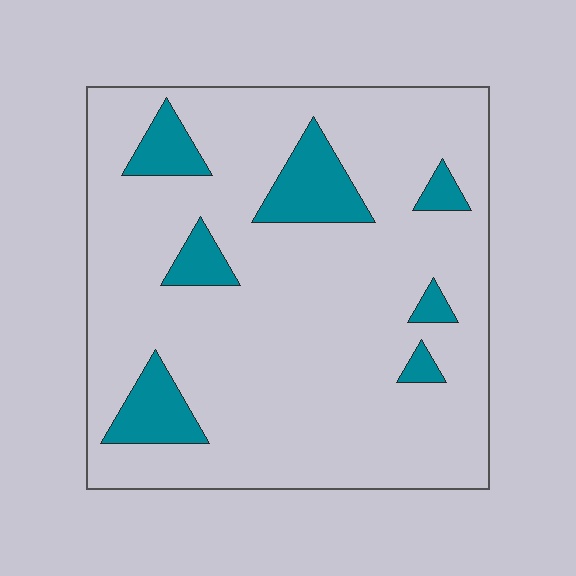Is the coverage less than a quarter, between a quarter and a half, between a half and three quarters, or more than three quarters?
Less than a quarter.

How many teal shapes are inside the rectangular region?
7.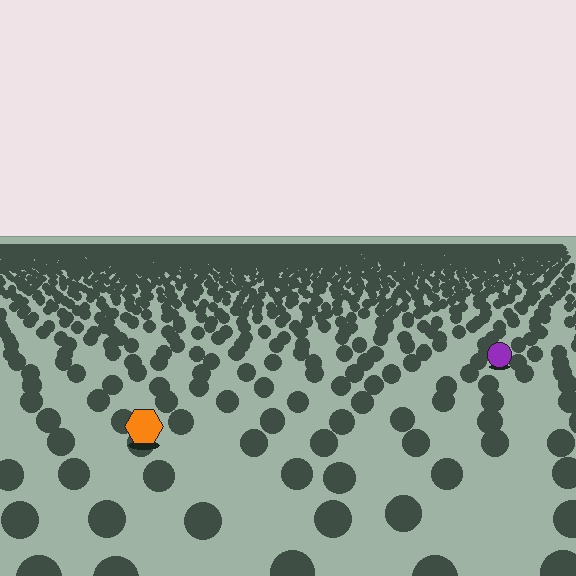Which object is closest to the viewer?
The orange hexagon is closest. The texture marks near it are larger and more spread out.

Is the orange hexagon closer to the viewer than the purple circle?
Yes. The orange hexagon is closer — you can tell from the texture gradient: the ground texture is coarser near it.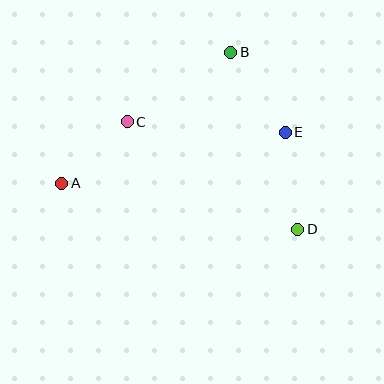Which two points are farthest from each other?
Points A and D are farthest from each other.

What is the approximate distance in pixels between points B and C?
The distance between B and C is approximately 125 pixels.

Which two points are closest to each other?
Points A and C are closest to each other.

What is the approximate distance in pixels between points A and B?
The distance between A and B is approximately 214 pixels.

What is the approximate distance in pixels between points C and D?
The distance between C and D is approximately 201 pixels.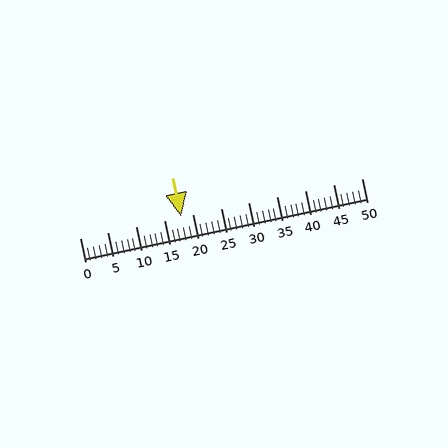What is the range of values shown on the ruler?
The ruler shows values from 0 to 50.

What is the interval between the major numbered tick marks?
The major tick marks are spaced 5 units apart.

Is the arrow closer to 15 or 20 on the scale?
The arrow is closer to 20.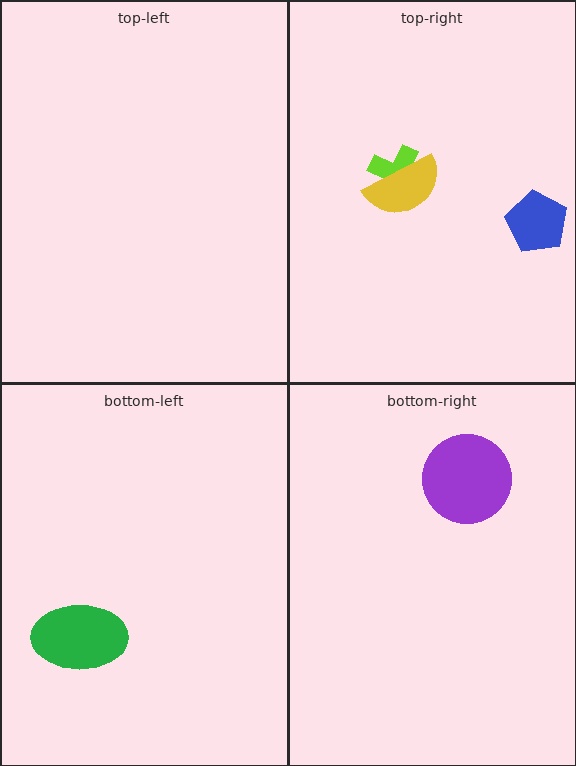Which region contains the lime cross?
The top-right region.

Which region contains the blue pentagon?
The top-right region.